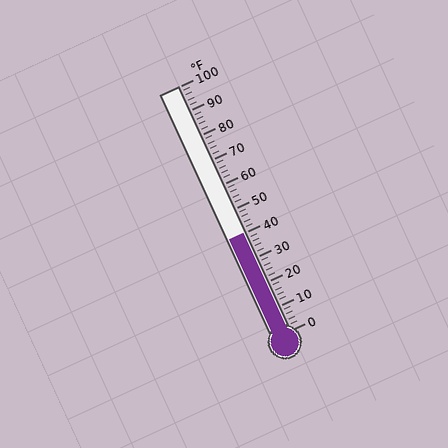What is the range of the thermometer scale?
The thermometer scale ranges from 0°F to 100°F.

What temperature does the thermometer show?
The thermometer shows approximately 40°F.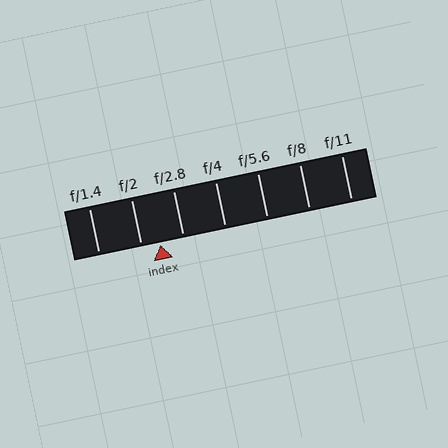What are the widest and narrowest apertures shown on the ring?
The widest aperture shown is f/1.4 and the narrowest is f/11.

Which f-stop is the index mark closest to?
The index mark is closest to f/2.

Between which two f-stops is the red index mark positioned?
The index mark is between f/2 and f/2.8.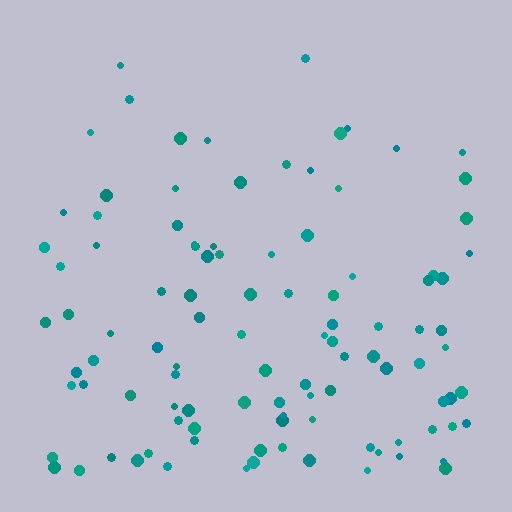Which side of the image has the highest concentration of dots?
The bottom.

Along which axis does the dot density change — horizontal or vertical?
Vertical.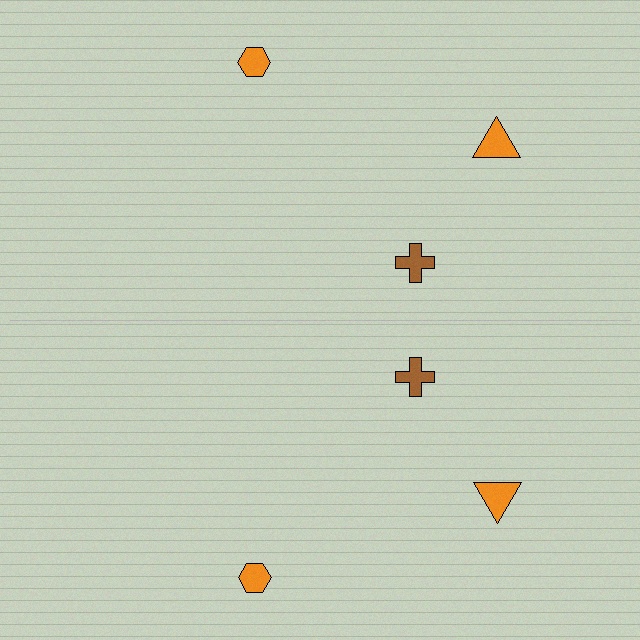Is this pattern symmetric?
Yes, this pattern has bilateral (reflection) symmetry.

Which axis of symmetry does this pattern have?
The pattern has a horizontal axis of symmetry running through the center of the image.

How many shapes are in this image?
There are 6 shapes in this image.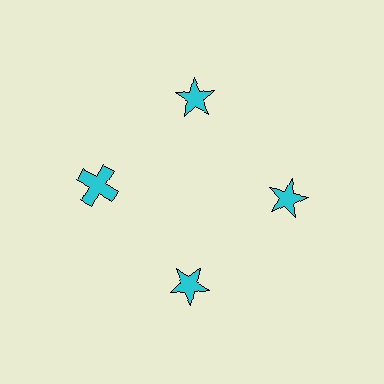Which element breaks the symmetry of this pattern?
The cyan cross at roughly the 9 o'clock position breaks the symmetry. All other shapes are cyan stars.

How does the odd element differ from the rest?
It has a different shape: cross instead of star.